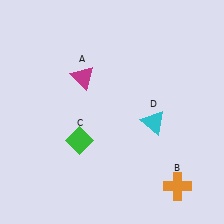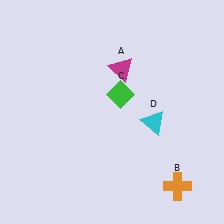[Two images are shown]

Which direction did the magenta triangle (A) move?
The magenta triangle (A) moved right.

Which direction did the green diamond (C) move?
The green diamond (C) moved up.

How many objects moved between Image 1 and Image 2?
2 objects moved between the two images.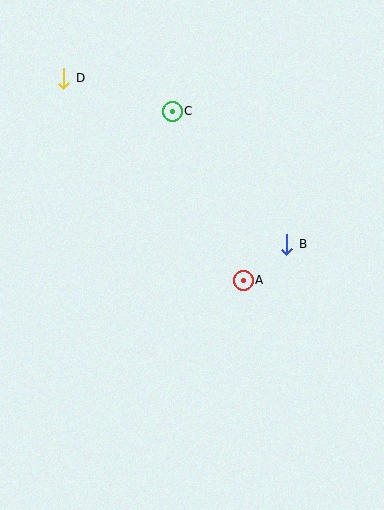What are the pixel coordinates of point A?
Point A is at (243, 280).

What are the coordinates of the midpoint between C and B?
The midpoint between C and B is at (229, 178).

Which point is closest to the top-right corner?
Point C is closest to the top-right corner.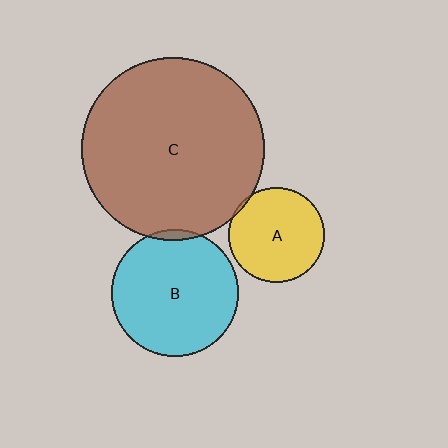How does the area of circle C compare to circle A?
Approximately 3.7 times.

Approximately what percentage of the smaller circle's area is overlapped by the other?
Approximately 5%.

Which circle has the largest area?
Circle C (brown).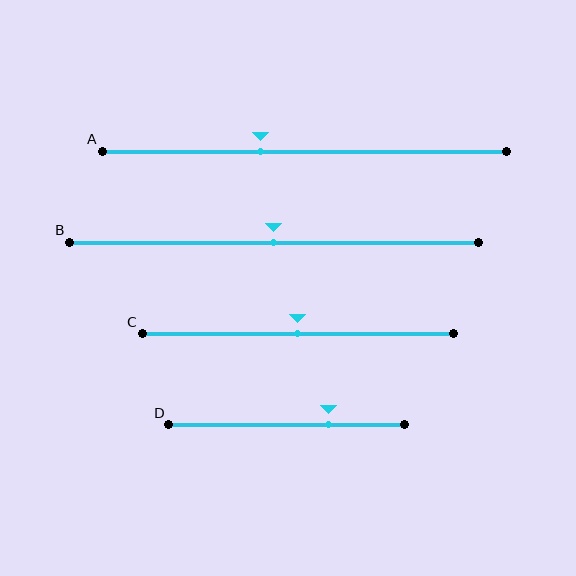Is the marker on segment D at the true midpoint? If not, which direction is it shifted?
No, the marker on segment D is shifted to the right by about 18% of the segment length.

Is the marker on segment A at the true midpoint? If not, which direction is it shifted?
No, the marker on segment A is shifted to the left by about 11% of the segment length.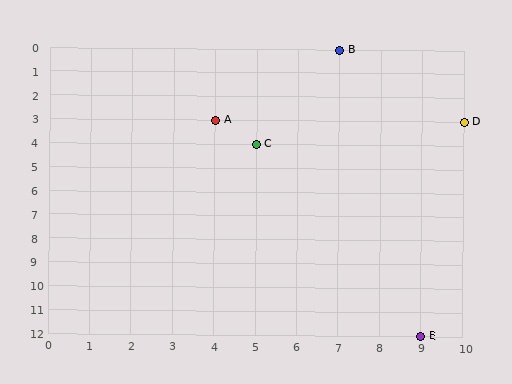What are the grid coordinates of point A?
Point A is at grid coordinates (4, 3).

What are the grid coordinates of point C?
Point C is at grid coordinates (5, 4).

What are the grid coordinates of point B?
Point B is at grid coordinates (7, 0).